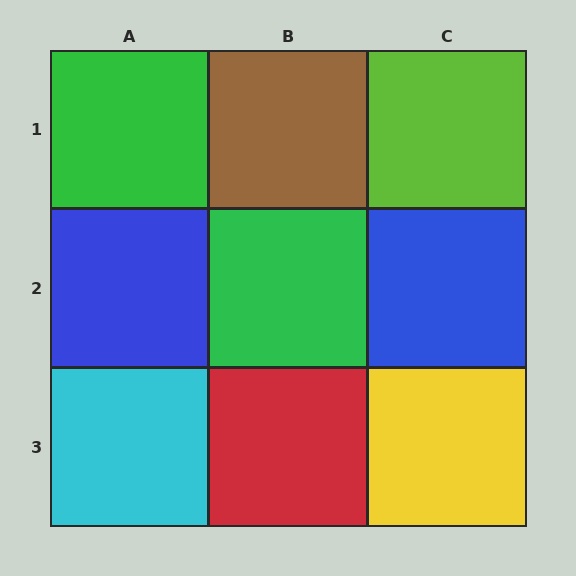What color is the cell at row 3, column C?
Yellow.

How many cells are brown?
1 cell is brown.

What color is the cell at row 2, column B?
Green.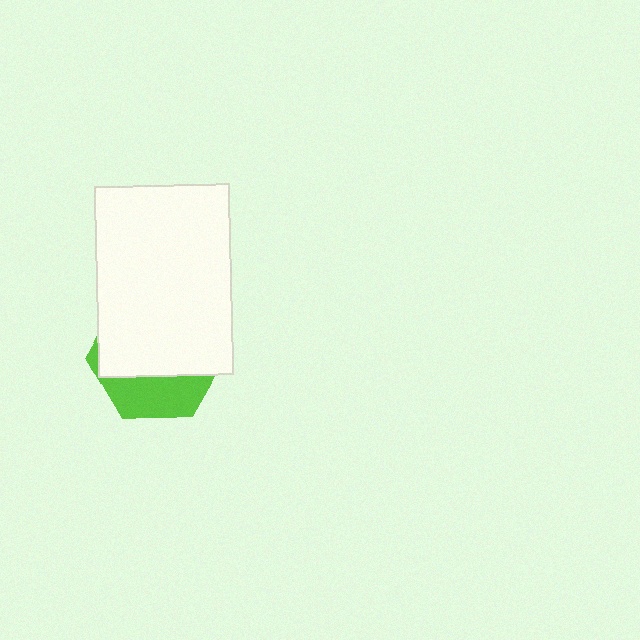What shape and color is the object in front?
The object in front is a white rectangle.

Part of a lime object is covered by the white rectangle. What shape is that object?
It is a hexagon.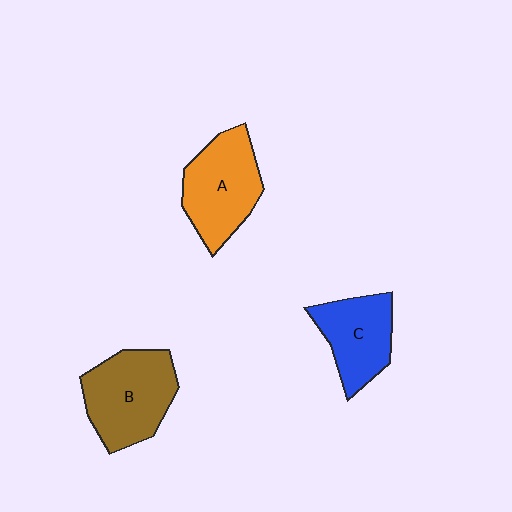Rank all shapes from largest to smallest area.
From largest to smallest: B (brown), A (orange), C (blue).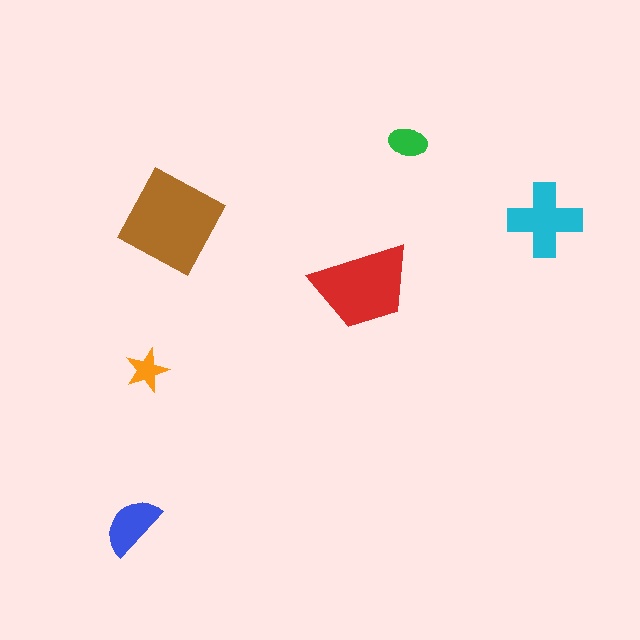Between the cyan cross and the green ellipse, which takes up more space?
The cyan cross.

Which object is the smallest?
The orange star.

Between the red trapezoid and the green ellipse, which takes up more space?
The red trapezoid.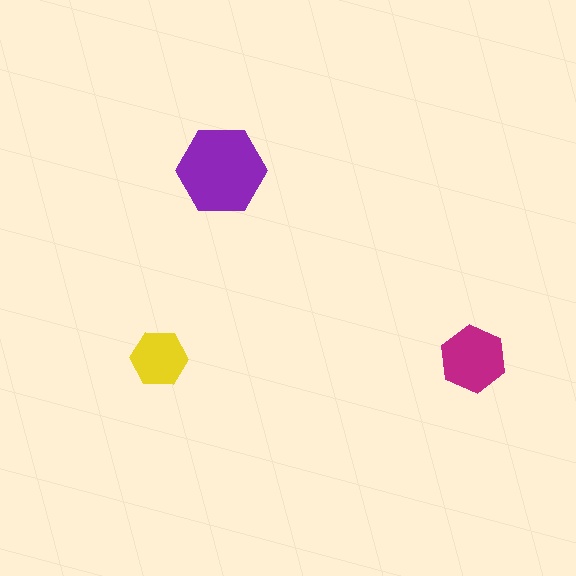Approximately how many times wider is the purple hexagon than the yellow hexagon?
About 1.5 times wider.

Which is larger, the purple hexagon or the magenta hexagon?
The purple one.